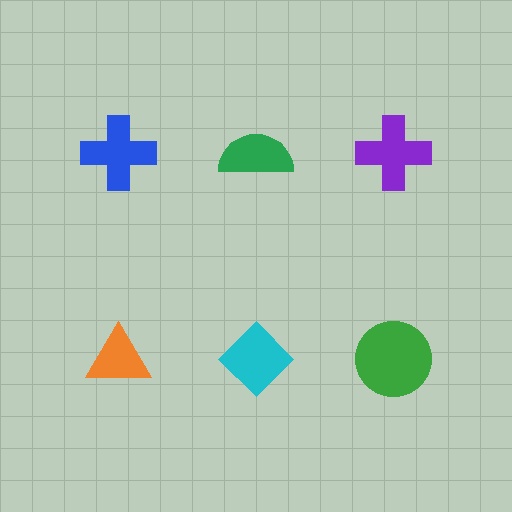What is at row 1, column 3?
A purple cross.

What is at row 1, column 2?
A green semicircle.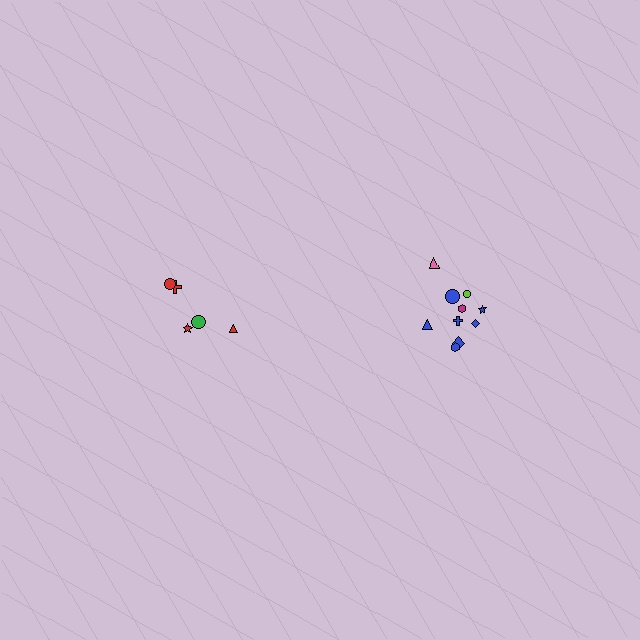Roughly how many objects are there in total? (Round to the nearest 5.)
Roughly 15 objects in total.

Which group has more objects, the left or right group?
The right group.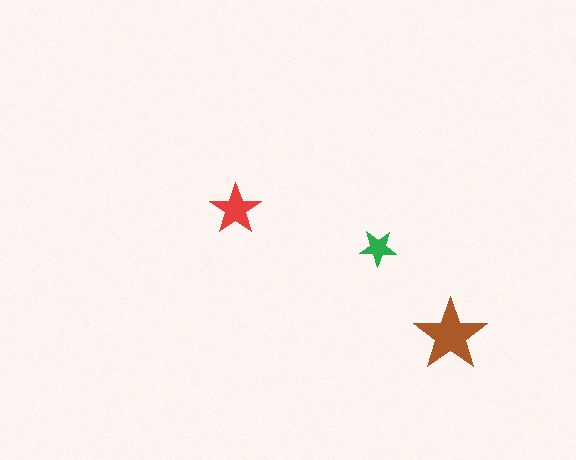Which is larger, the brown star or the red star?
The brown one.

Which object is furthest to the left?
The red star is leftmost.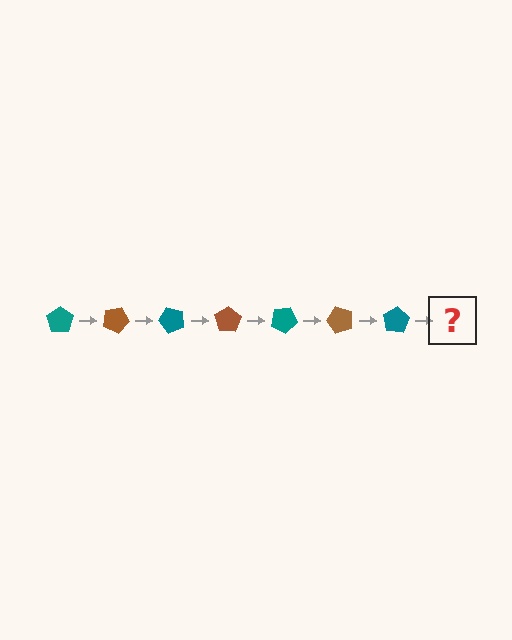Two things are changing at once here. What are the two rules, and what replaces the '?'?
The two rules are that it rotates 25 degrees each step and the color cycles through teal and brown. The '?' should be a brown pentagon, rotated 175 degrees from the start.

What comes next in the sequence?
The next element should be a brown pentagon, rotated 175 degrees from the start.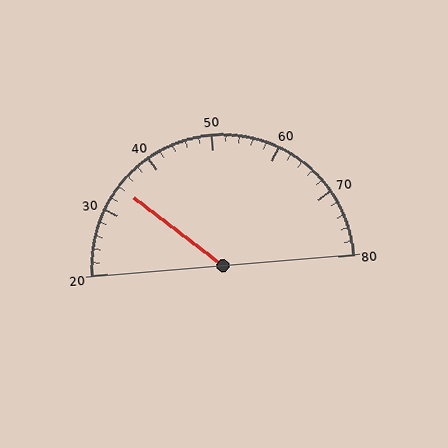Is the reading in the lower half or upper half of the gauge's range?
The reading is in the lower half of the range (20 to 80).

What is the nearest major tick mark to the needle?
The nearest major tick mark is 30.